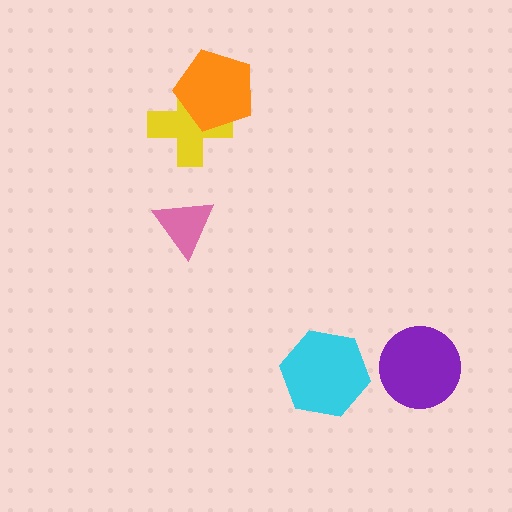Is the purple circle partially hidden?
No, no other shape covers it.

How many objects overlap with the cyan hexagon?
0 objects overlap with the cyan hexagon.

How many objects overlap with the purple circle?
0 objects overlap with the purple circle.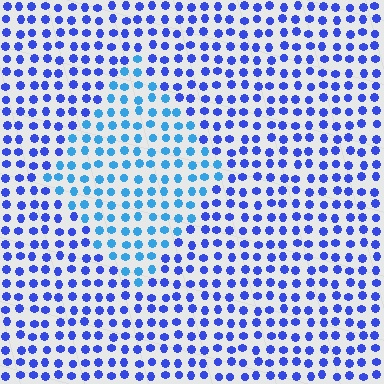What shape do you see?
I see a diamond.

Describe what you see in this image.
The image is filled with small blue elements in a uniform arrangement. A diamond-shaped region is visible where the elements are tinted to a slightly different hue, forming a subtle color boundary.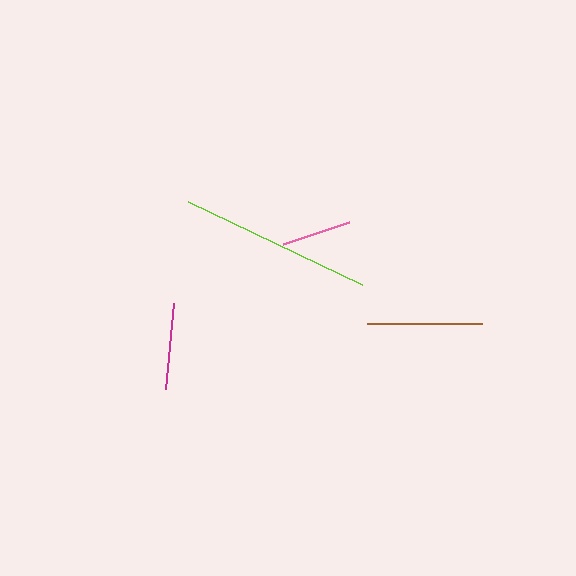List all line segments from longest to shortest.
From longest to shortest: lime, brown, magenta, pink.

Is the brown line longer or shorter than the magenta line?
The brown line is longer than the magenta line.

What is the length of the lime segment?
The lime segment is approximately 192 pixels long.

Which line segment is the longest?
The lime line is the longest at approximately 192 pixels.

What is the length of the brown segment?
The brown segment is approximately 114 pixels long.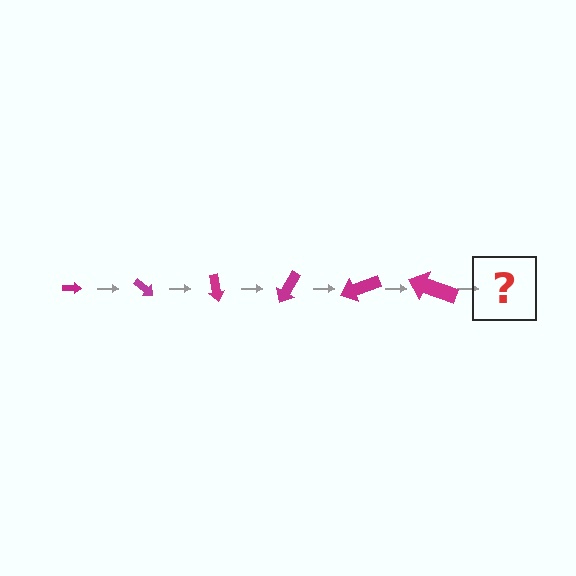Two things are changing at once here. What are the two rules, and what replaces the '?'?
The two rules are that the arrow grows larger each step and it rotates 40 degrees each step. The '?' should be an arrow, larger than the previous one and rotated 240 degrees from the start.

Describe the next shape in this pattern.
It should be an arrow, larger than the previous one and rotated 240 degrees from the start.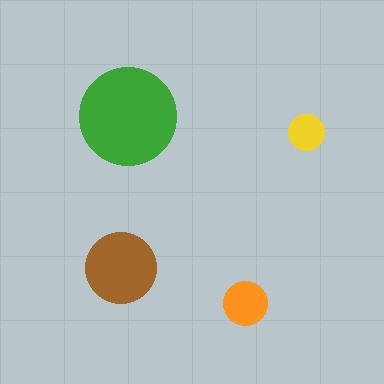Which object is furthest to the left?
The brown circle is leftmost.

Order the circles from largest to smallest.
the green one, the brown one, the orange one, the yellow one.